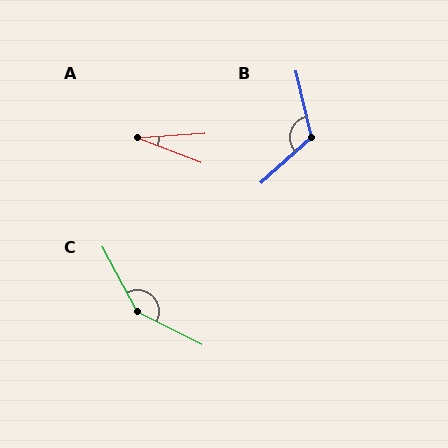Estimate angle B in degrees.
Approximately 119 degrees.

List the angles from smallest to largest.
A (25°), B (119°), C (145°).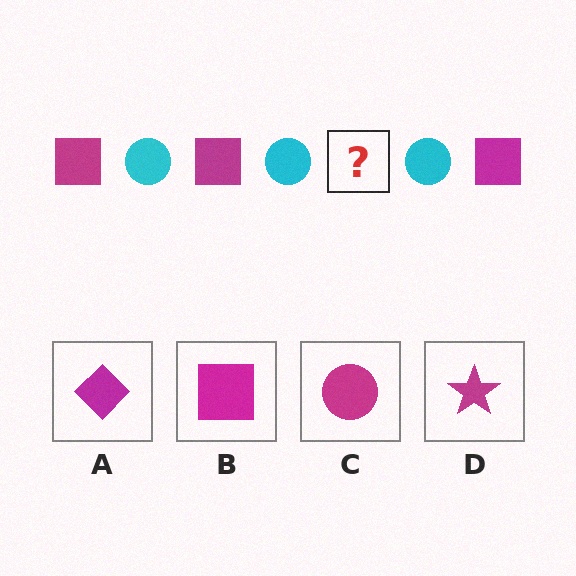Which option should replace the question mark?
Option B.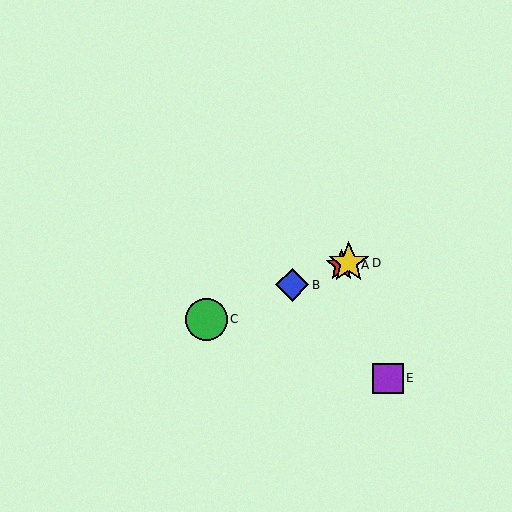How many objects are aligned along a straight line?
4 objects (A, B, C, D) are aligned along a straight line.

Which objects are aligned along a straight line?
Objects A, B, C, D are aligned along a straight line.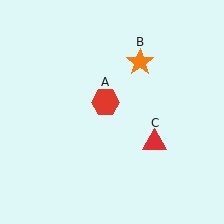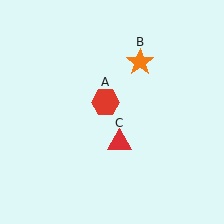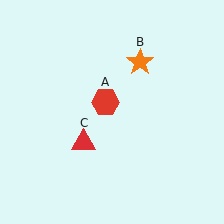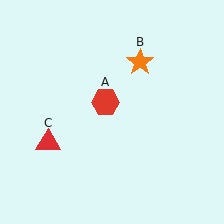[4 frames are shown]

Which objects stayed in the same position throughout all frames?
Red hexagon (object A) and orange star (object B) remained stationary.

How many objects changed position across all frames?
1 object changed position: red triangle (object C).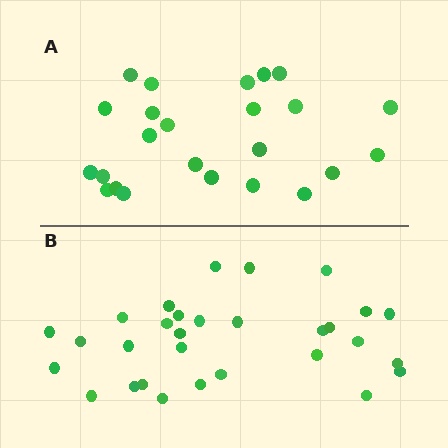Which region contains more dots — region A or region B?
Region B (the bottom region) has more dots.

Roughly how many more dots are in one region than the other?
Region B has about 6 more dots than region A.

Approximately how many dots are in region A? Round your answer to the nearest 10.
About 20 dots. (The exact count is 24, which rounds to 20.)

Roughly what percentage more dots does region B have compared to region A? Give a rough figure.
About 25% more.